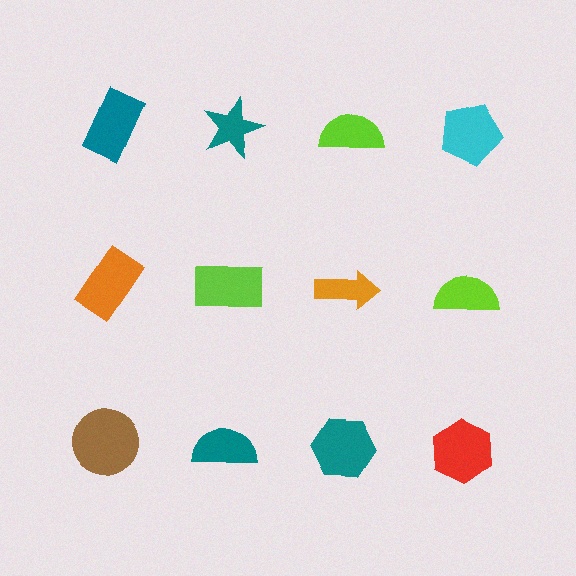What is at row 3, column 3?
A teal hexagon.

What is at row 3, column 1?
A brown circle.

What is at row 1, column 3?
A lime semicircle.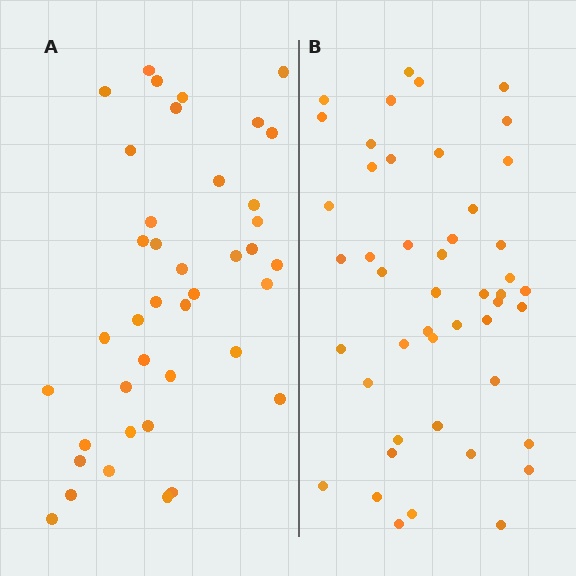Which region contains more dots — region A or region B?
Region B (the right region) has more dots.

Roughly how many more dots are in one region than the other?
Region B has roughly 8 or so more dots than region A.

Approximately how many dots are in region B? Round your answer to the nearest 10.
About 50 dots. (The exact count is 47, which rounds to 50.)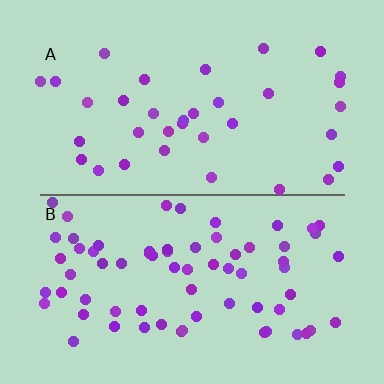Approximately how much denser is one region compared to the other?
Approximately 2.0× — region B over region A.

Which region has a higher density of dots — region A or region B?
B (the bottom).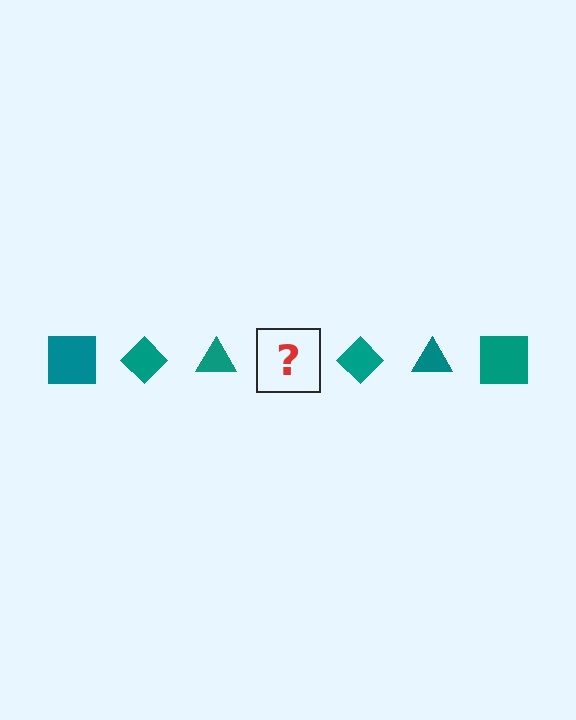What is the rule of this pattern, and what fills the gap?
The rule is that the pattern cycles through square, diamond, triangle shapes in teal. The gap should be filled with a teal square.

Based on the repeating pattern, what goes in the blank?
The blank should be a teal square.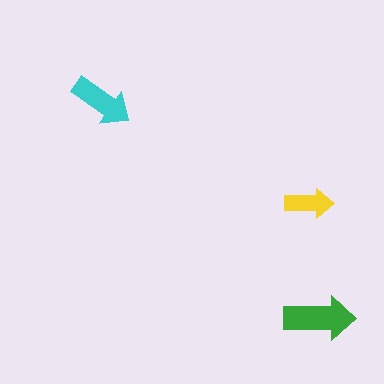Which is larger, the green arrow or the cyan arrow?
The green one.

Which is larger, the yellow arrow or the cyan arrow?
The cyan one.